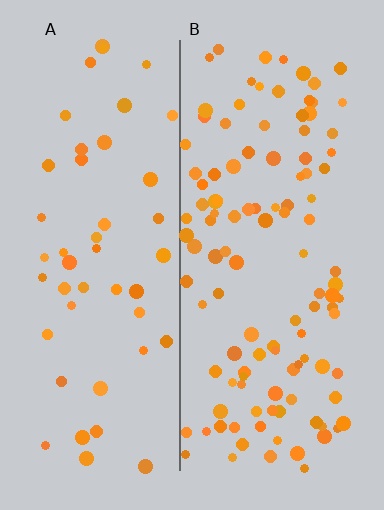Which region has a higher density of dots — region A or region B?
B (the right).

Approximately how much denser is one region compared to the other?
Approximately 2.4× — region B over region A.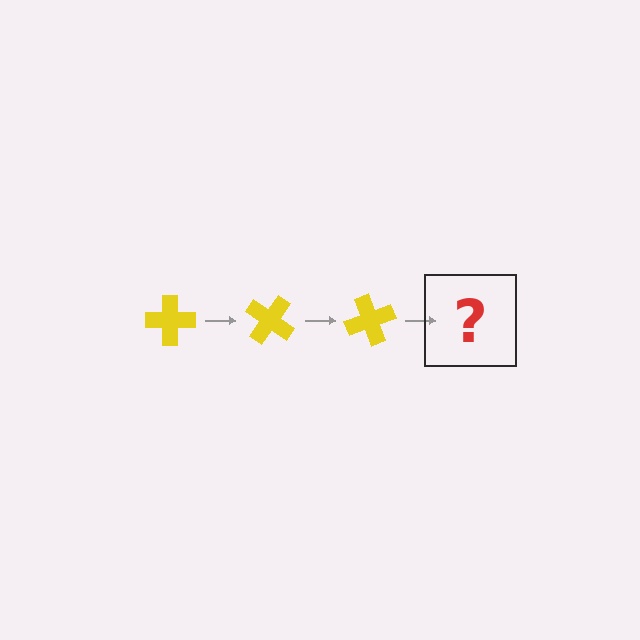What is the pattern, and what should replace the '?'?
The pattern is that the cross rotates 35 degrees each step. The '?' should be a yellow cross rotated 105 degrees.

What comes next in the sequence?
The next element should be a yellow cross rotated 105 degrees.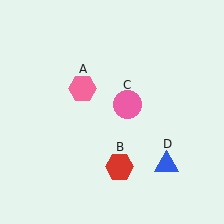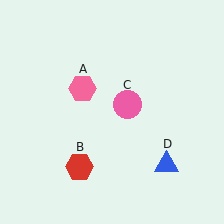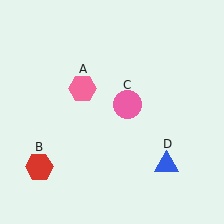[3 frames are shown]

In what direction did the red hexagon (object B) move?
The red hexagon (object B) moved left.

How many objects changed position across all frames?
1 object changed position: red hexagon (object B).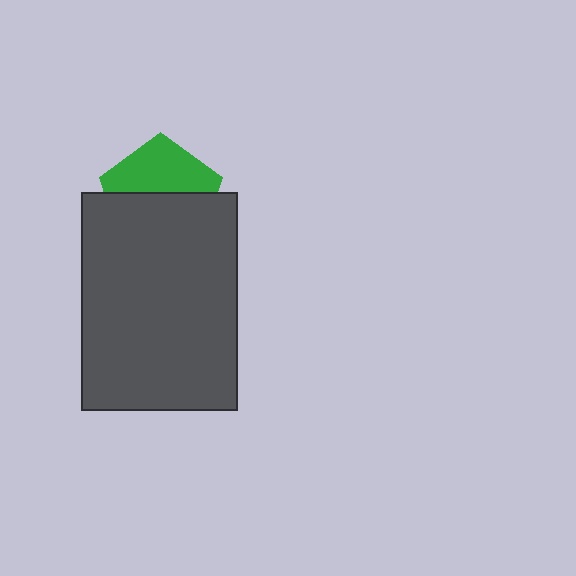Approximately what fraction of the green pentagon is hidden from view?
Roughly 55% of the green pentagon is hidden behind the dark gray rectangle.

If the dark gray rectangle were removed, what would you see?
You would see the complete green pentagon.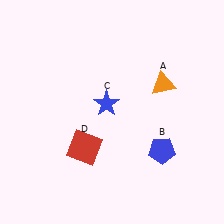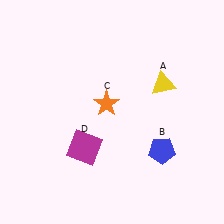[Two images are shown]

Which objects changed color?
A changed from orange to yellow. C changed from blue to orange. D changed from red to magenta.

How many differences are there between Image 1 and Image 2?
There are 3 differences between the two images.